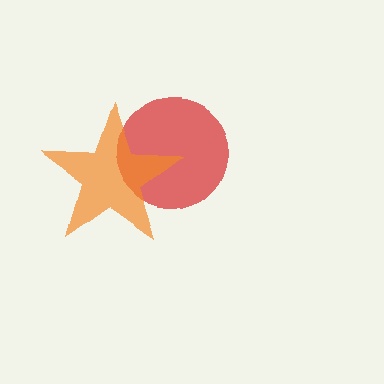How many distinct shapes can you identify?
There are 2 distinct shapes: a red circle, an orange star.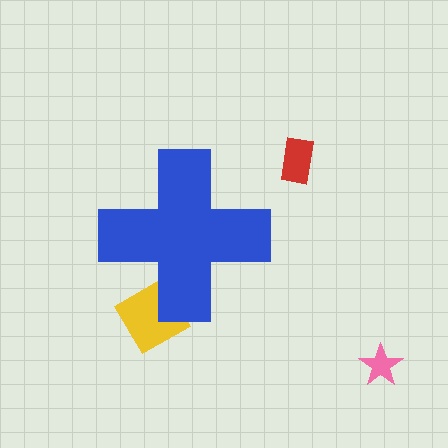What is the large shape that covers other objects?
A blue cross.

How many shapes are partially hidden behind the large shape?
1 shape is partially hidden.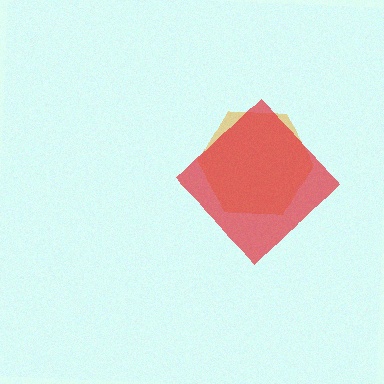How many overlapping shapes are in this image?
There are 2 overlapping shapes in the image.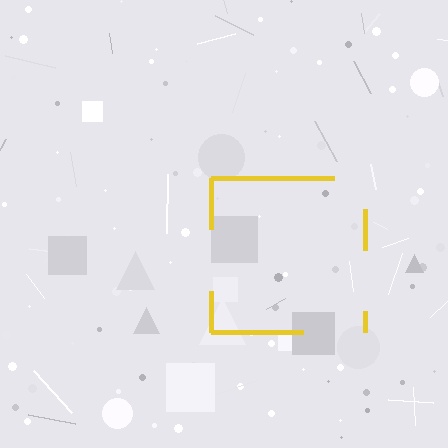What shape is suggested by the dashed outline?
The dashed outline suggests a square.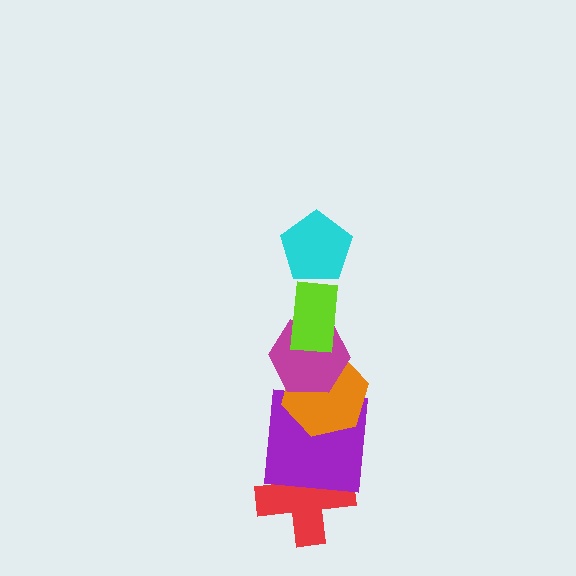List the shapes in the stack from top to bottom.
From top to bottom: the cyan pentagon, the lime rectangle, the magenta hexagon, the orange hexagon, the purple square, the red cross.